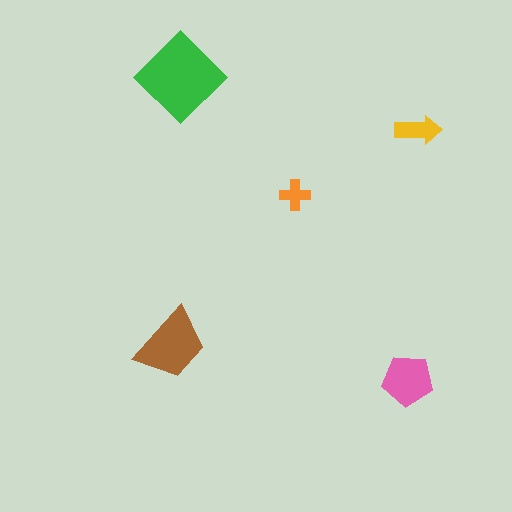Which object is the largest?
The green diamond.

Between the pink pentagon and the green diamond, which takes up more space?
The green diamond.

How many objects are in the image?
There are 5 objects in the image.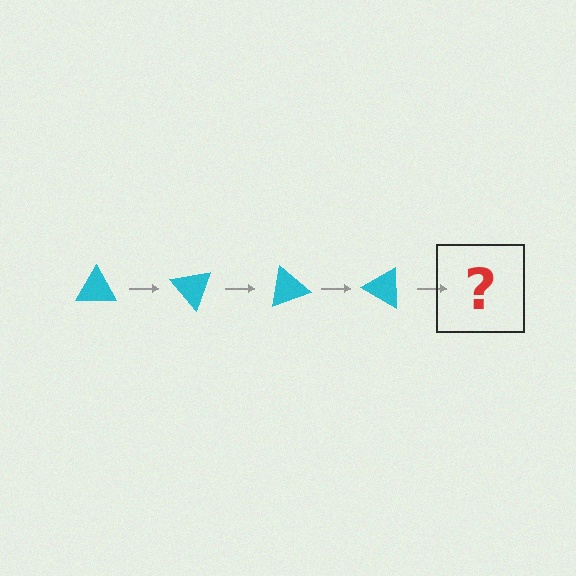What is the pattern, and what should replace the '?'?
The pattern is that the triangle rotates 50 degrees each step. The '?' should be a cyan triangle rotated 200 degrees.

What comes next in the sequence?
The next element should be a cyan triangle rotated 200 degrees.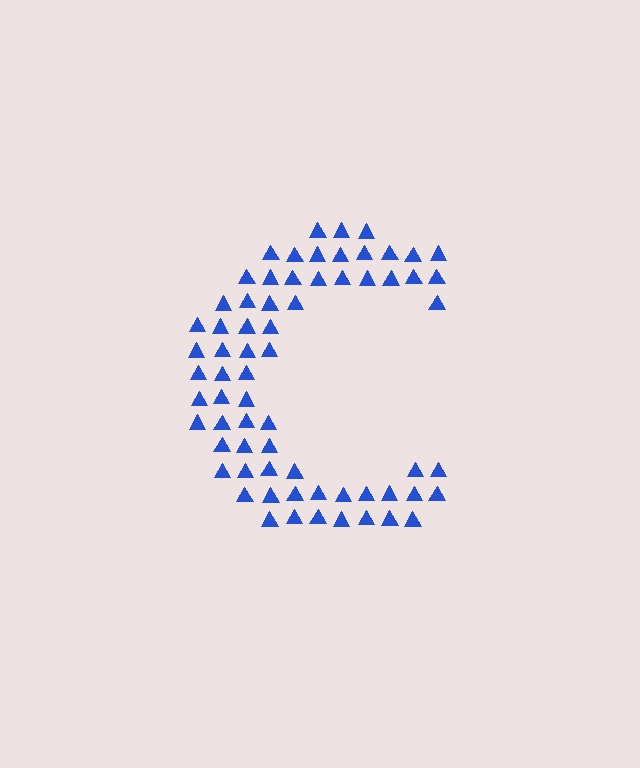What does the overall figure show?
The overall figure shows the letter C.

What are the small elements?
The small elements are triangles.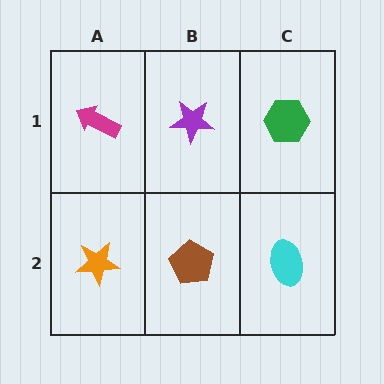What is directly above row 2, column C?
A green hexagon.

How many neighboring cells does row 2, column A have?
2.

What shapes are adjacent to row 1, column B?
A brown pentagon (row 2, column B), a magenta arrow (row 1, column A), a green hexagon (row 1, column C).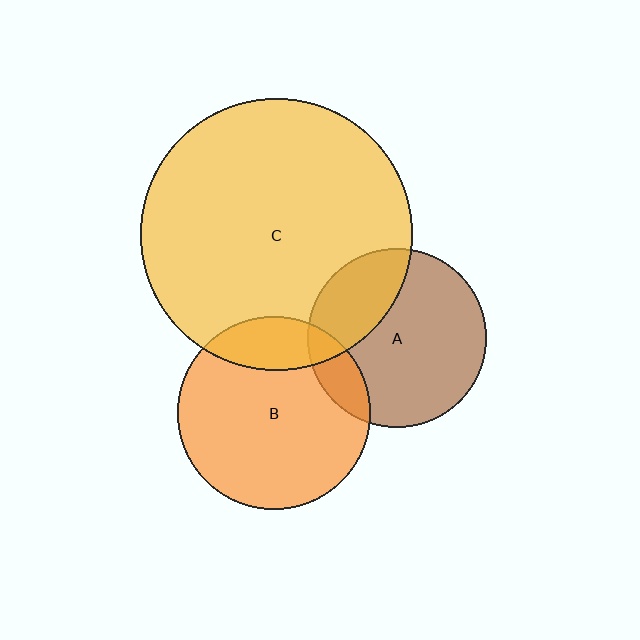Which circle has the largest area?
Circle C (yellow).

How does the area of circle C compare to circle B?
Approximately 2.0 times.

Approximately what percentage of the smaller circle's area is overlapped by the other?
Approximately 30%.